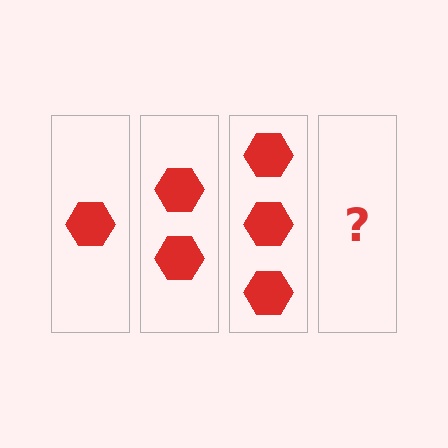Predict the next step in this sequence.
The next step is 4 hexagons.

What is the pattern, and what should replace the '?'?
The pattern is that each step adds one more hexagon. The '?' should be 4 hexagons.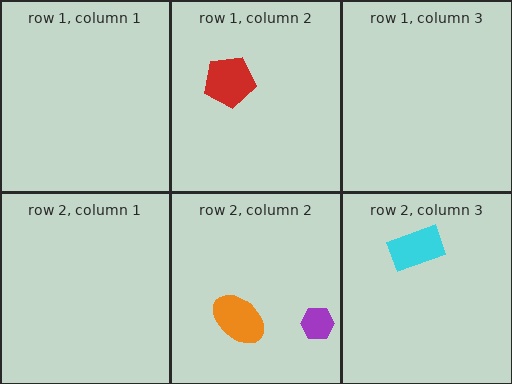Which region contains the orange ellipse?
The row 2, column 2 region.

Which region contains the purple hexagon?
The row 2, column 2 region.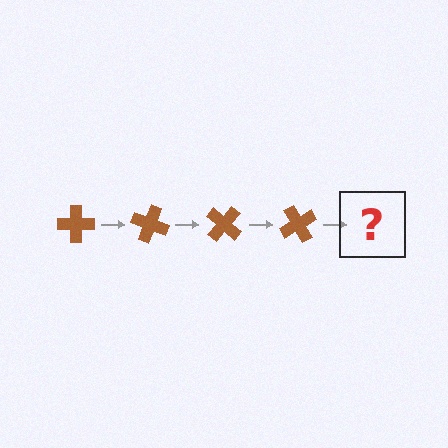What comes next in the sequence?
The next element should be a brown cross rotated 80 degrees.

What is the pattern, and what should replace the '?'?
The pattern is that the cross rotates 20 degrees each step. The '?' should be a brown cross rotated 80 degrees.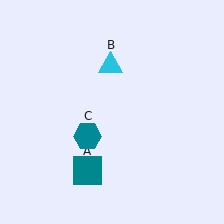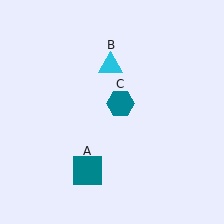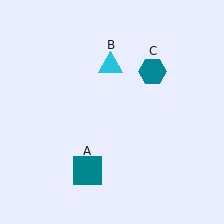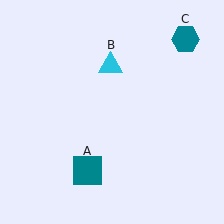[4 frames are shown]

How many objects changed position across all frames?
1 object changed position: teal hexagon (object C).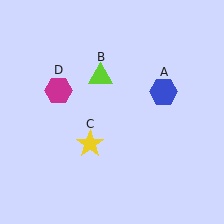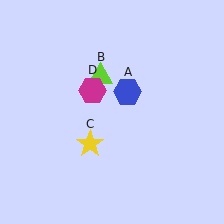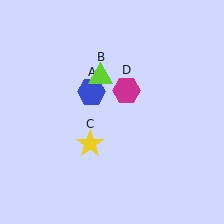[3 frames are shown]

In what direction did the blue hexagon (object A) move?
The blue hexagon (object A) moved left.